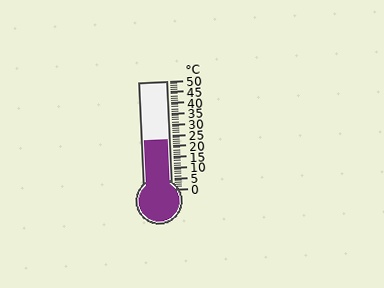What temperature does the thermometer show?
The thermometer shows approximately 23°C.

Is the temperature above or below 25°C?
The temperature is below 25°C.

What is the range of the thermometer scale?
The thermometer scale ranges from 0°C to 50°C.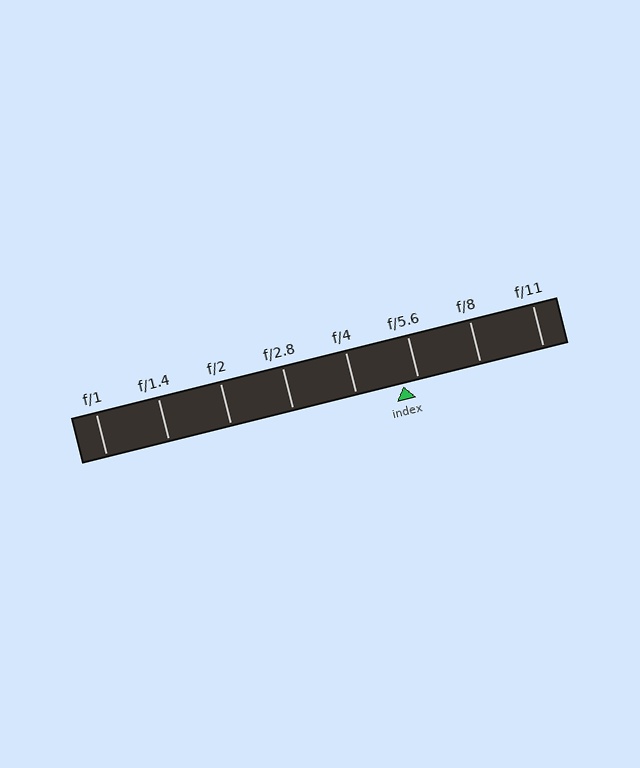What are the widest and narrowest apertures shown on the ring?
The widest aperture shown is f/1 and the narrowest is f/11.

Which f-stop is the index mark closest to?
The index mark is closest to f/5.6.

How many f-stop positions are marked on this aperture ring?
There are 8 f-stop positions marked.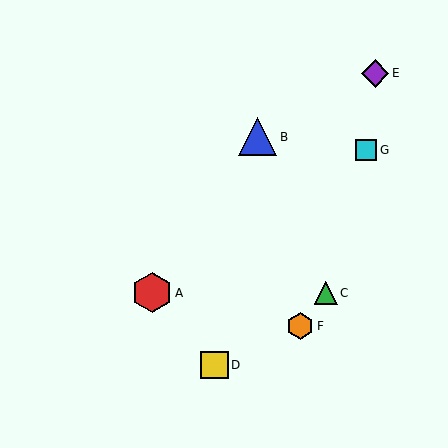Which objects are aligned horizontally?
Objects A, C are aligned horizontally.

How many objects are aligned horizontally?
2 objects (A, C) are aligned horizontally.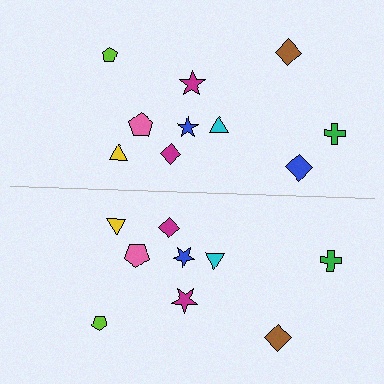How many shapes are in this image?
There are 19 shapes in this image.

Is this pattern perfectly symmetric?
No, the pattern is not perfectly symmetric. A blue diamond is missing from the bottom side.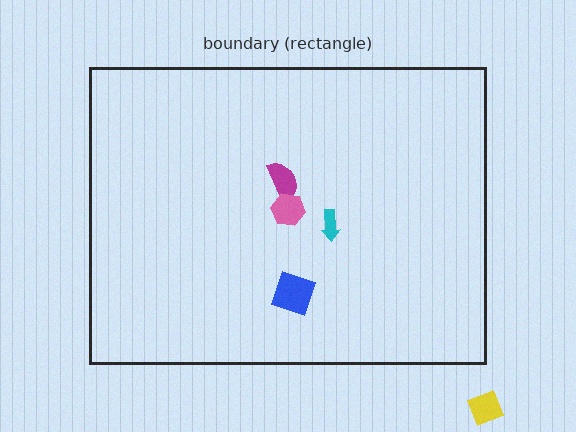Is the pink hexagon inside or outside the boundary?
Inside.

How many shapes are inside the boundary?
4 inside, 1 outside.